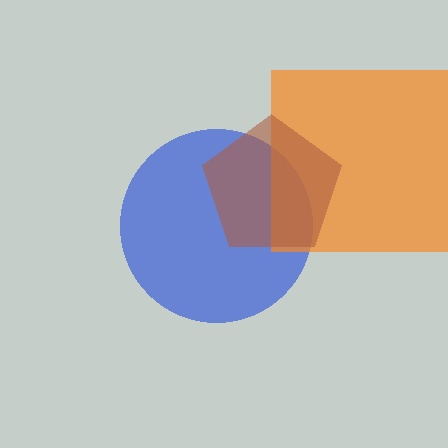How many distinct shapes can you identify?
There are 3 distinct shapes: a blue circle, an orange square, a brown pentagon.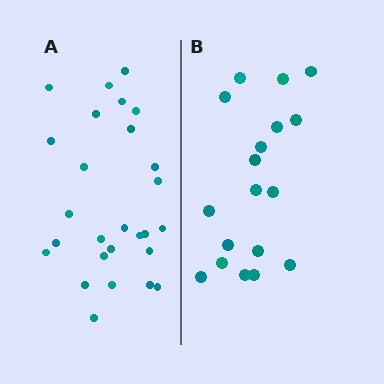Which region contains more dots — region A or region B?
Region A (the left region) has more dots.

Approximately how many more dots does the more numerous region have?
Region A has roughly 8 or so more dots than region B.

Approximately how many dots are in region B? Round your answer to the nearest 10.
About 20 dots. (The exact count is 18, which rounds to 20.)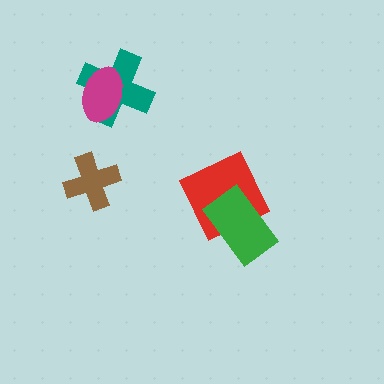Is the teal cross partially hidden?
Yes, it is partially covered by another shape.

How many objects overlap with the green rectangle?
1 object overlaps with the green rectangle.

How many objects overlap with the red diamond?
1 object overlaps with the red diamond.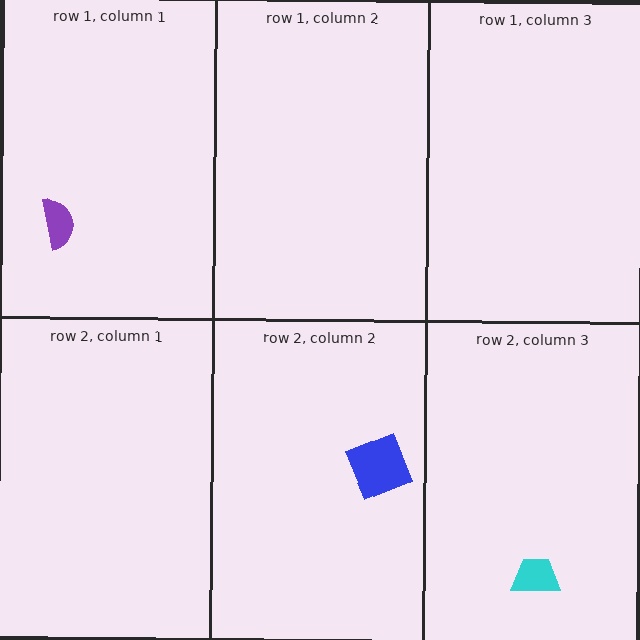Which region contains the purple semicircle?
The row 1, column 1 region.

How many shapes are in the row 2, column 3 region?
1.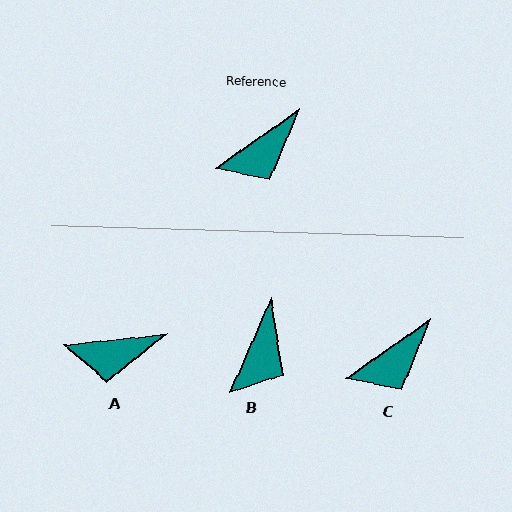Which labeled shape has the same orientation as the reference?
C.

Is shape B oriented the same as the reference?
No, it is off by about 31 degrees.